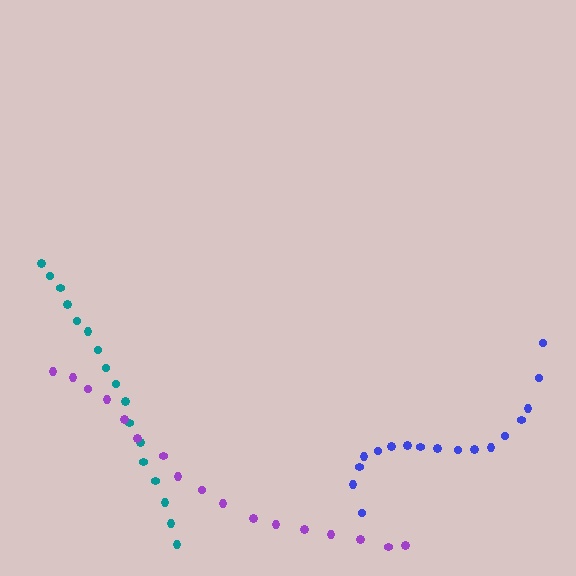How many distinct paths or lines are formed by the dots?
There are 3 distinct paths.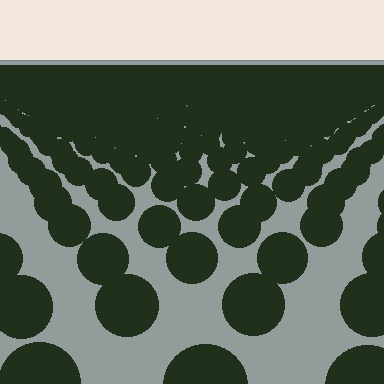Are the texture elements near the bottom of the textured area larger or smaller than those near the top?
Larger. Near the bottom, elements are closer to the viewer and appear at a bigger on-screen size.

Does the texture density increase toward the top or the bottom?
Density increases toward the top.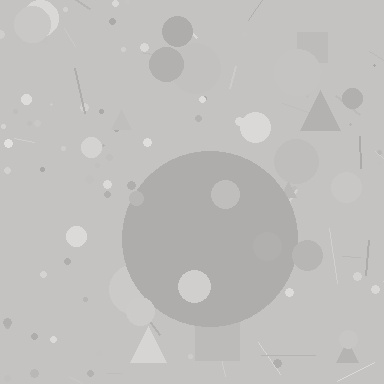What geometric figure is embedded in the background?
A circle is embedded in the background.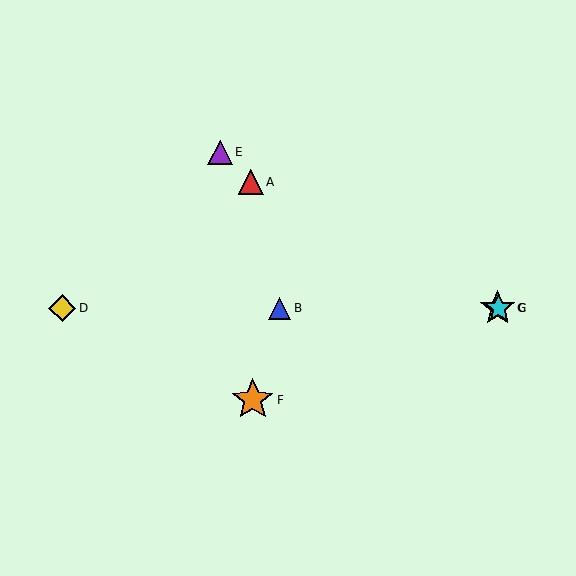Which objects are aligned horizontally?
Objects B, C, D, G are aligned horizontally.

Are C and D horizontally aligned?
Yes, both are at y≈308.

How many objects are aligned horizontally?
4 objects (B, C, D, G) are aligned horizontally.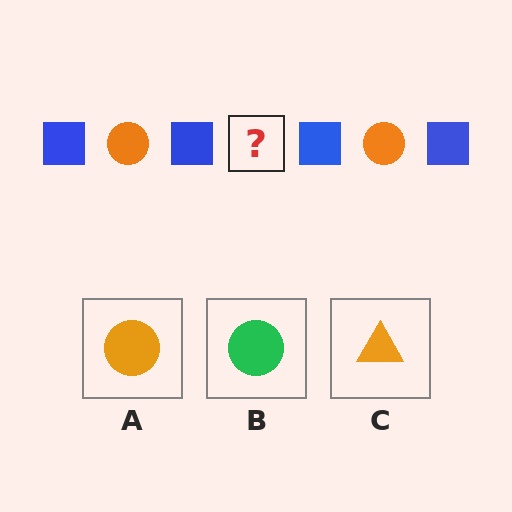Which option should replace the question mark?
Option A.